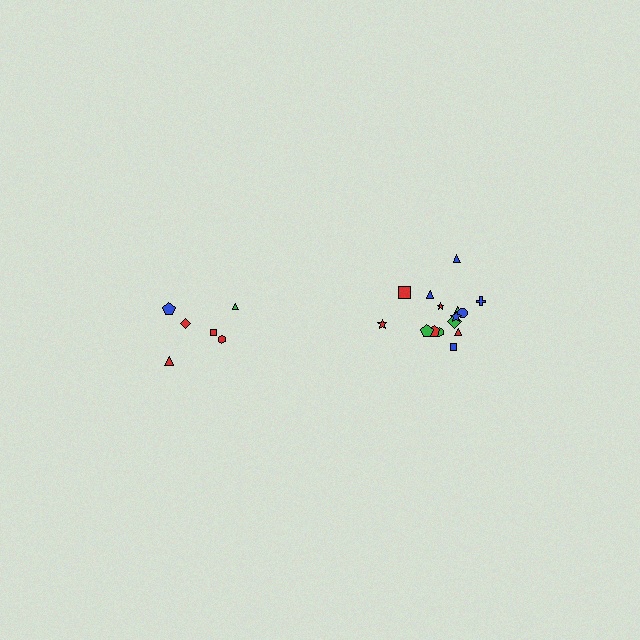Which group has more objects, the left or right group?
The right group.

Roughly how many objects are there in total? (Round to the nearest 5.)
Roughly 20 objects in total.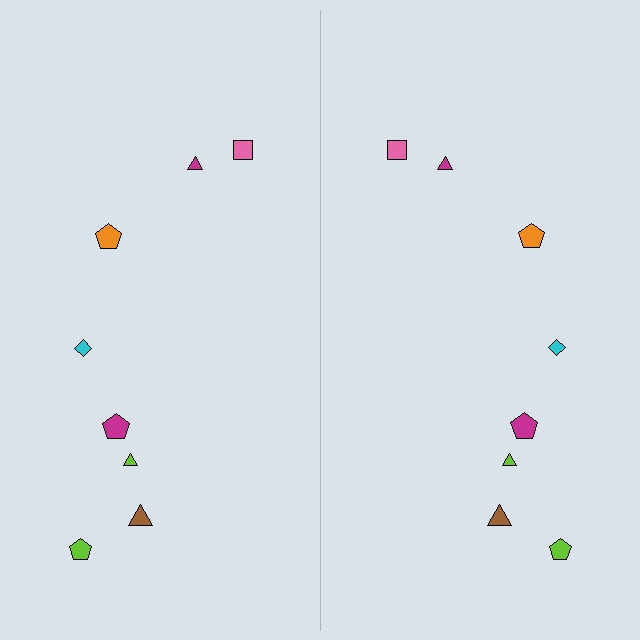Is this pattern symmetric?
Yes, this pattern has bilateral (reflection) symmetry.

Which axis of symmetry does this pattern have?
The pattern has a vertical axis of symmetry running through the center of the image.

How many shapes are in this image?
There are 16 shapes in this image.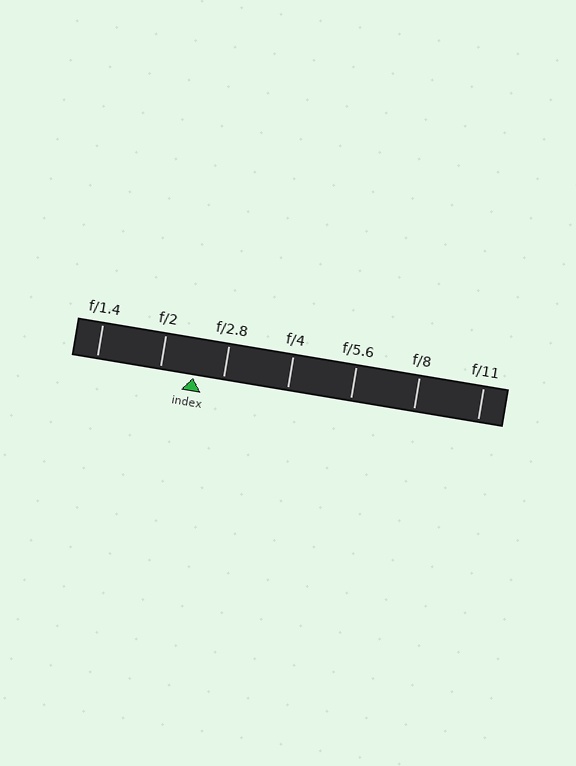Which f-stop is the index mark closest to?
The index mark is closest to f/2.8.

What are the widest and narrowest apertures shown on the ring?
The widest aperture shown is f/1.4 and the narrowest is f/11.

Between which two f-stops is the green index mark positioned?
The index mark is between f/2 and f/2.8.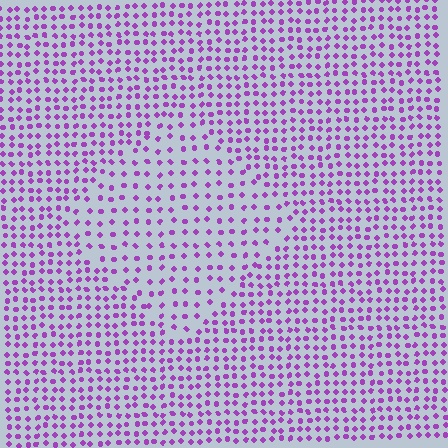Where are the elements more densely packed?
The elements are more densely packed outside the diamond boundary.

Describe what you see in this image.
The image contains small purple elements arranged at two different densities. A diamond-shaped region is visible where the elements are less densely packed than the surrounding area.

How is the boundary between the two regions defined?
The boundary is defined by a change in element density (approximately 1.7x ratio). All elements are the same color, size, and shape.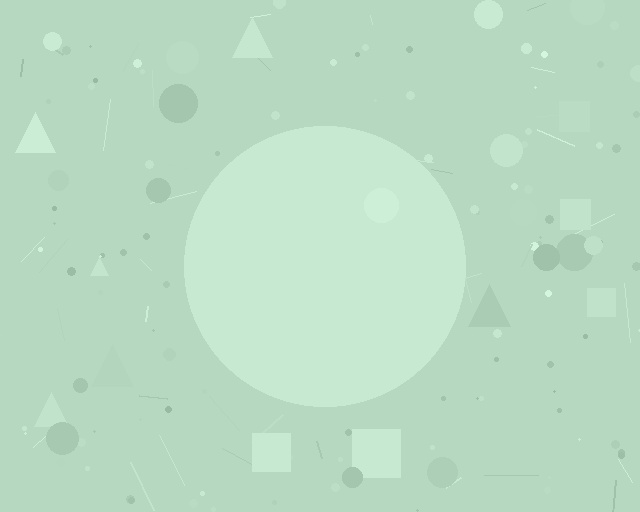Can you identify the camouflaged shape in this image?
The camouflaged shape is a circle.